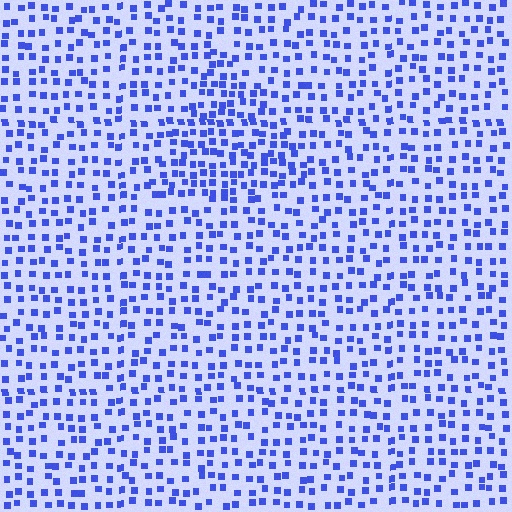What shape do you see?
I see a triangle.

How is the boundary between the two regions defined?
The boundary is defined by a change in element density (approximately 1.7x ratio). All elements are the same color, size, and shape.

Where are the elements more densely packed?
The elements are more densely packed inside the triangle boundary.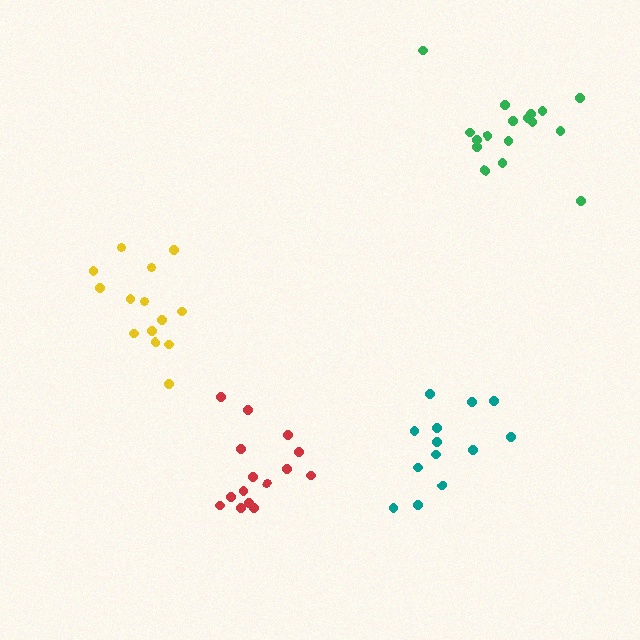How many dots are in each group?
Group 1: 14 dots, Group 2: 17 dots, Group 3: 13 dots, Group 4: 15 dots (59 total).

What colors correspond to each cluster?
The clusters are colored: yellow, green, teal, red.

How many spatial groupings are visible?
There are 4 spatial groupings.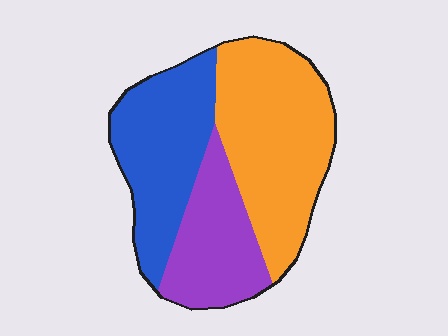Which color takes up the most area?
Orange, at roughly 45%.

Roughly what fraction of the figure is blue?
Blue takes up about one third (1/3) of the figure.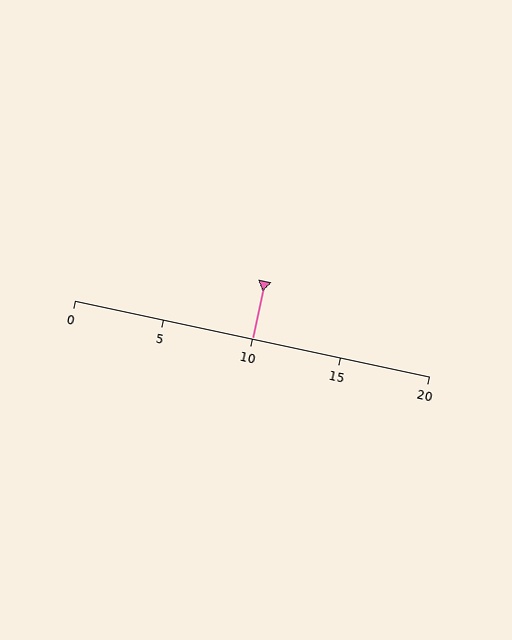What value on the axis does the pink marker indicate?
The marker indicates approximately 10.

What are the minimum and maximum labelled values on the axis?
The axis runs from 0 to 20.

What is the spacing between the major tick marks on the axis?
The major ticks are spaced 5 apart.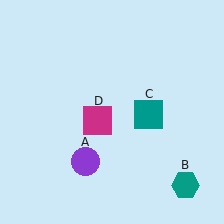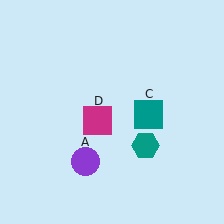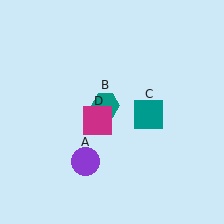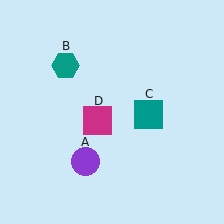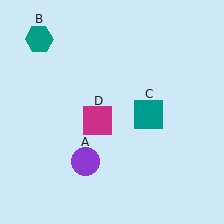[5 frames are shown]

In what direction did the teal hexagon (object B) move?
The teal hexagon (object B) moved up and to the left.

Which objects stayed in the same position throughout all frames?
Purple circle (object A) and teal square (object C) and magenta square (object D) remained stationary.